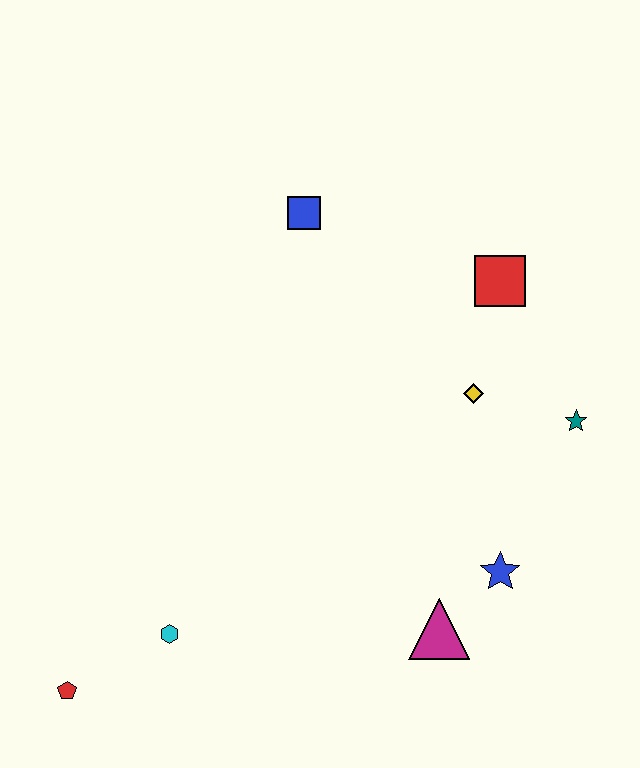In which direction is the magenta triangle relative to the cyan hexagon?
The magenta triangle is to the right of the cyan hexagon.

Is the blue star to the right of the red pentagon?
Yes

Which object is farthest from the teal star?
The red pentagon is farthest from the teal star.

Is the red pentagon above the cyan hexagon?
No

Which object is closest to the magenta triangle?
The blue star is closest to the magenta triangle.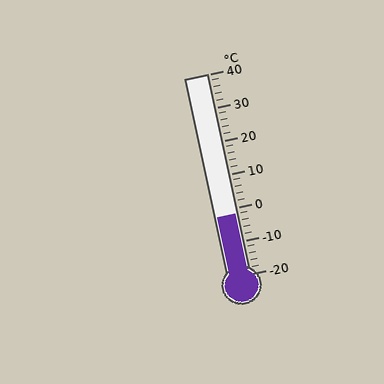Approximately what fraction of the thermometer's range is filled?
The thermometer is filled to approximately 30% of its range.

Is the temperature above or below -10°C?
The temperature is above -10°C.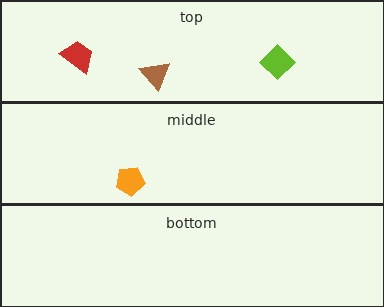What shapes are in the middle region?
The orange pentagon.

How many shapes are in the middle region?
1.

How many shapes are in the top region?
3.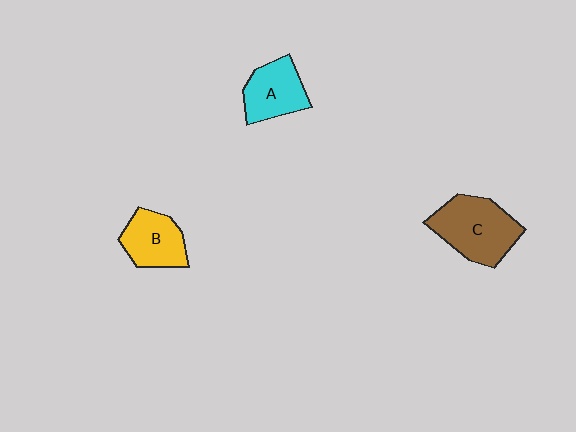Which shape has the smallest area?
Shape B (yellow).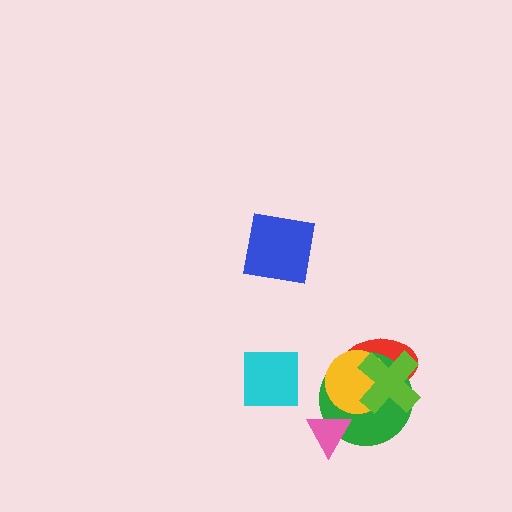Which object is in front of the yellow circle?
The lime cross is in front of the yellow circle.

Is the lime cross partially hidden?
No, no other shape covers it.